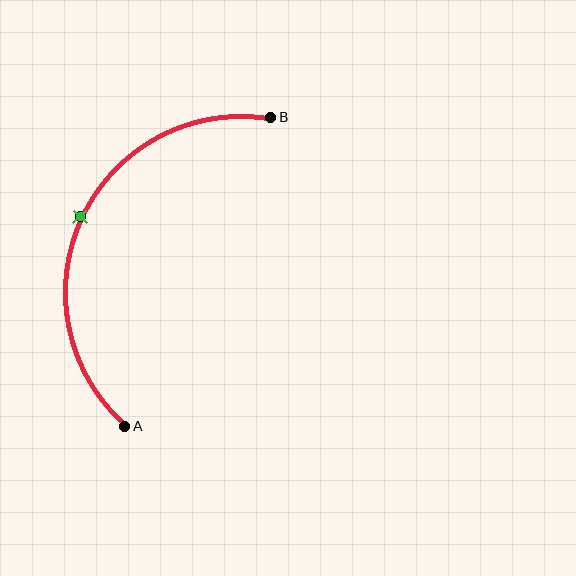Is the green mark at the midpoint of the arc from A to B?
Yes. The green mark lies on the arc at equal arc-length from both A and B — it is the arc midpoint.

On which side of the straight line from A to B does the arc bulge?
The arc bulges to the left of the straight line connecting A and B.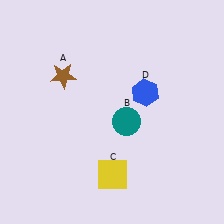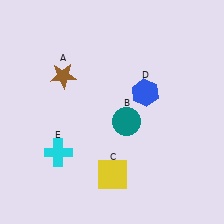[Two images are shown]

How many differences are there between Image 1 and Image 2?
There is 1 difference between the two images.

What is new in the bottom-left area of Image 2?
A cyan cross (E) was added in the bottom-left area of Image 2.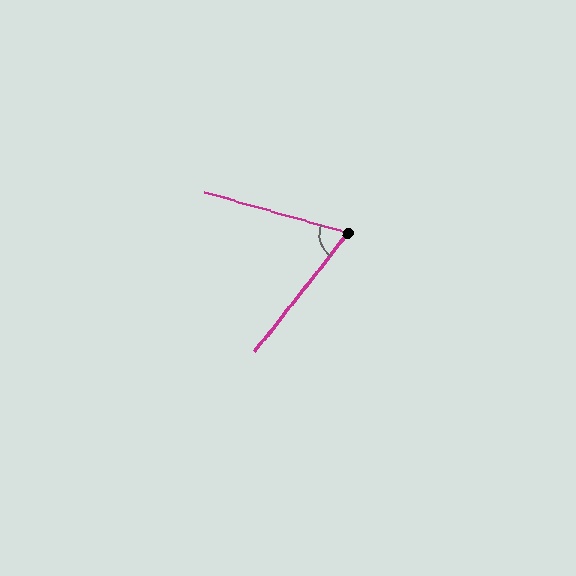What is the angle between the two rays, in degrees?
Approximately 68 degrees.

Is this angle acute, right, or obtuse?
It is acute.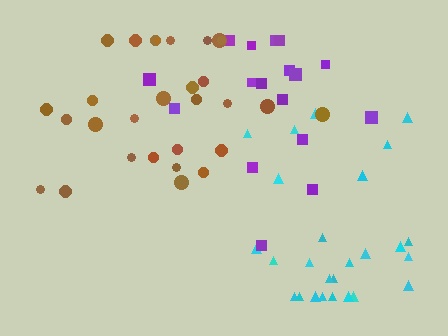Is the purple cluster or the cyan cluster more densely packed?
Purple.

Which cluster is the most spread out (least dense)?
Cyan.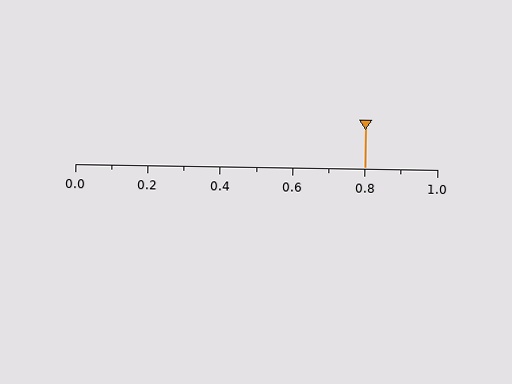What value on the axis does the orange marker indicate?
The marker indicates approximately 0.8.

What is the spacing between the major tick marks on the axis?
The major ticks are spaced 0.2 apart.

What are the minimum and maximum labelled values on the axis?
The axis runs from 0.0 to 1.0.